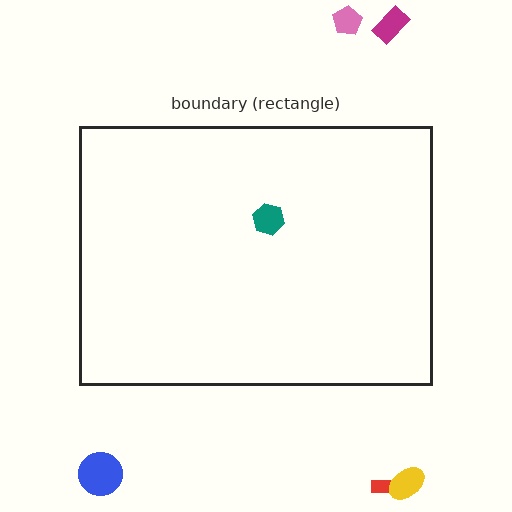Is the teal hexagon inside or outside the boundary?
Inside.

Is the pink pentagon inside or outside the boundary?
Outside.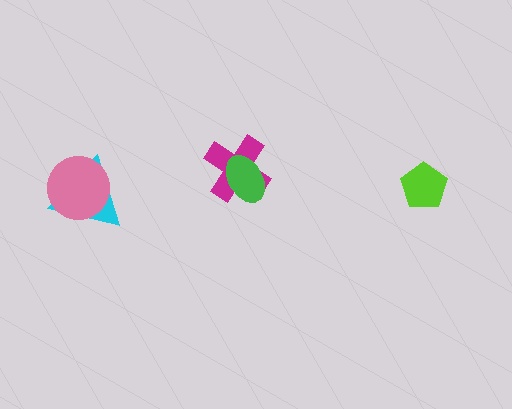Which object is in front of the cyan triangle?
The pink circle is in front of the cyan triangle.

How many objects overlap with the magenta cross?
1 object overlaps with the magenta cross.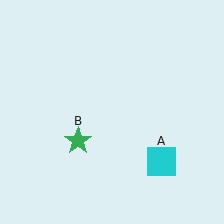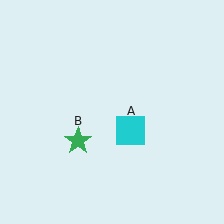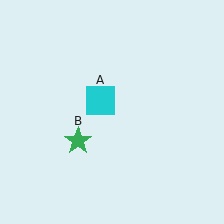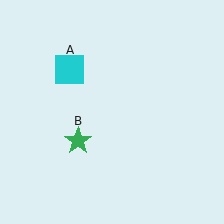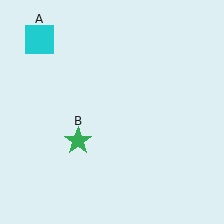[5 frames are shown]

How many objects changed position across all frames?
1 object changed position: cyan square (object A).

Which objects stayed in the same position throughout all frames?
Green star (object B) remained stationary.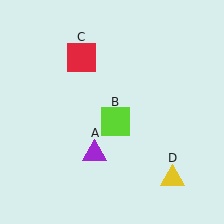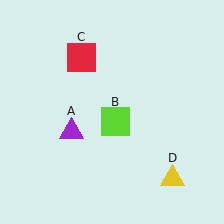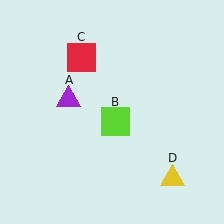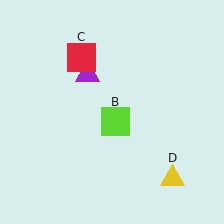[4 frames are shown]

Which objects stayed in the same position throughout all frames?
Lime square (object B) and red square (object C) and yellow triangle (object D) remained stationary.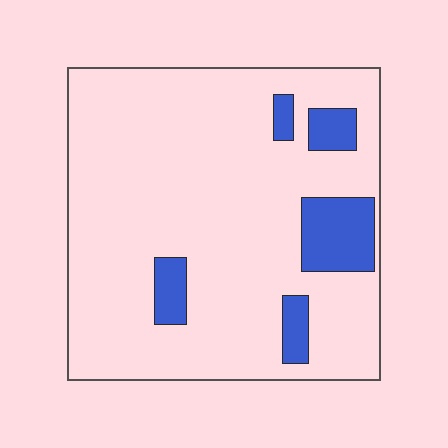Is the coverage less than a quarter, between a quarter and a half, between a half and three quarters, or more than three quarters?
Less than a quarter.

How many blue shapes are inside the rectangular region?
5.